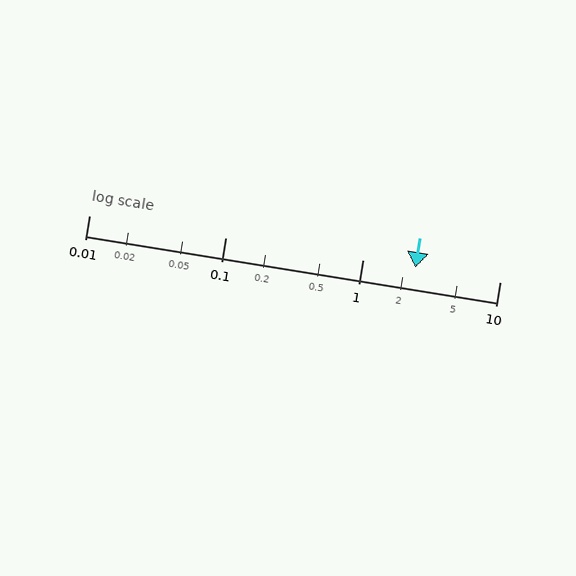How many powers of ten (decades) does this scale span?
The scale spans 3 decades, from 0.01 to 10.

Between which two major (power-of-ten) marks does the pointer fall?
The pointer is between 1 and 10.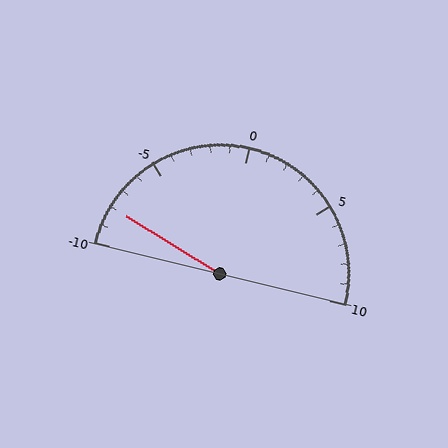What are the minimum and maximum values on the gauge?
The gauge ranges from -10 to 10.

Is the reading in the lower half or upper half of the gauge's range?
The reading is in the lower half of the range (-10 to 10).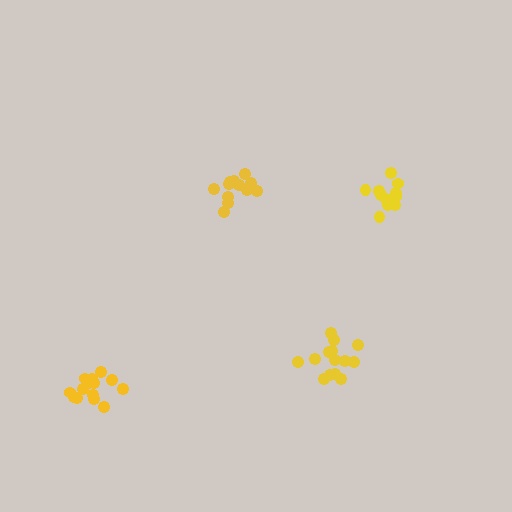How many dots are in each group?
Group 1: 11 dots, Group 2: 13 dots, Group 3: 14 dots, Group 4: 15 dots (53 total).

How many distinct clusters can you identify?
There are 4 distinct clusters.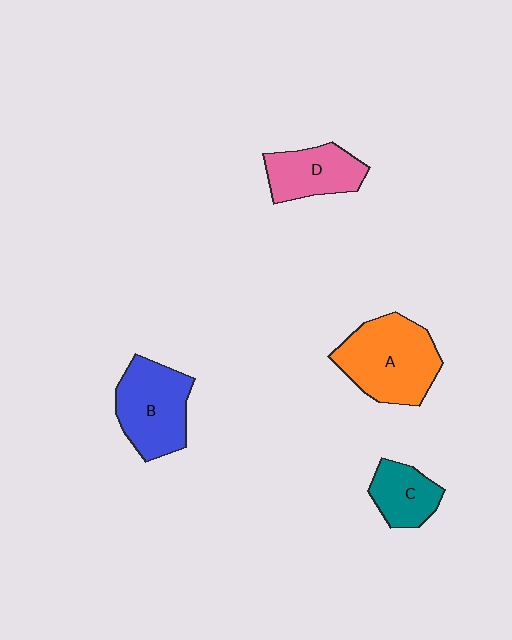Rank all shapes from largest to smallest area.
From largest to smallest: A (orange), B (blue), D (pink), C (teal).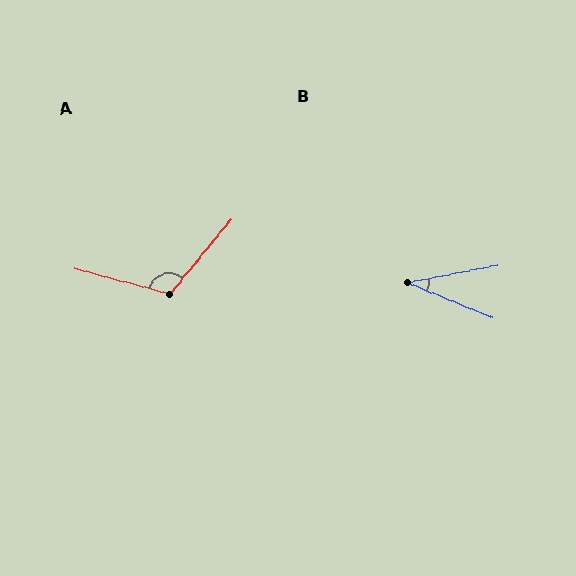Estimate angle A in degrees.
Approximately 114 degrees.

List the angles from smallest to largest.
B (33°), A (114°).